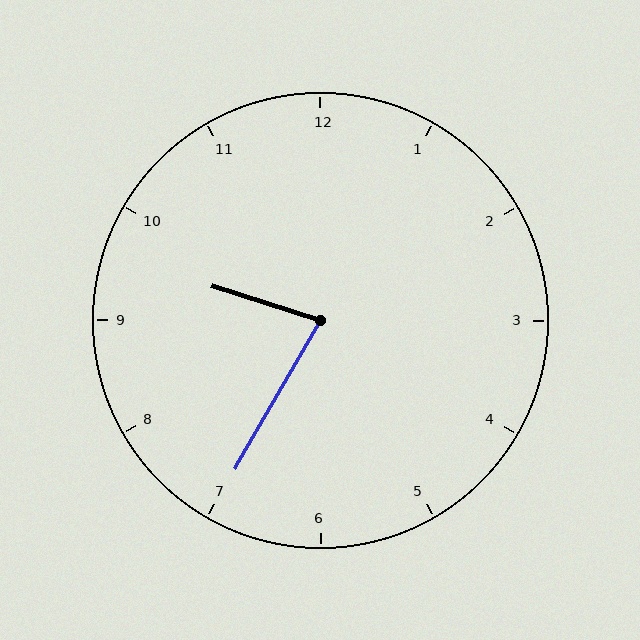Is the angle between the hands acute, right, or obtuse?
It is acute.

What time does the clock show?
9:35.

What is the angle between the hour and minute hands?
Approximately 78 degrees.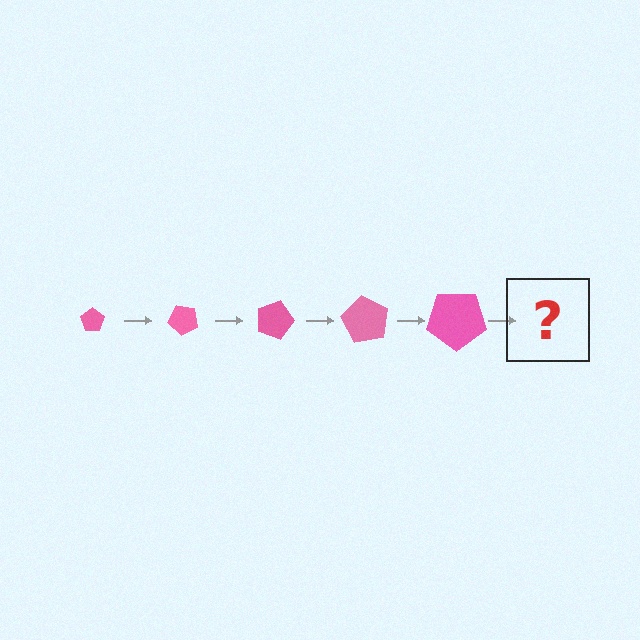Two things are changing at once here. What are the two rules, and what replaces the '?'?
The two rules are that the pentagon grows larger each step and it rotates 45 degrees each step. The '?' should be a pentagon, larger than the previous one and rotated 225 degrees from the start.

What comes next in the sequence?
The next element should be a pentagon, larger than the previous one and rotated 225 degrees from the start.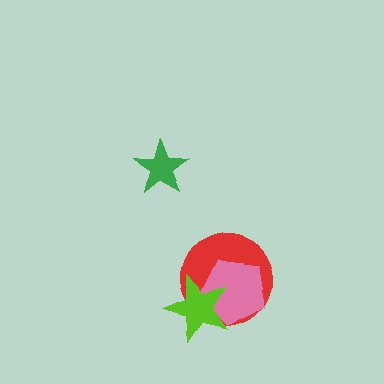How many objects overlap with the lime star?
2 objects overlap with the lime star.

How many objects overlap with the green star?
0 objects overlap with the green star.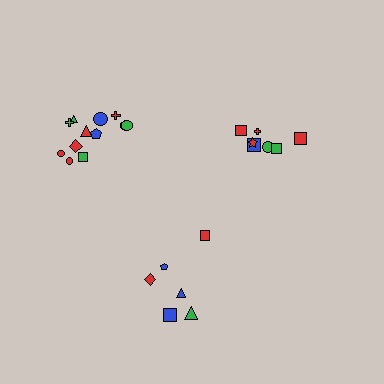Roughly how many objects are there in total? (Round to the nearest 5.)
Roughly 25 objects in total.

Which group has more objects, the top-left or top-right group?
The top-left group.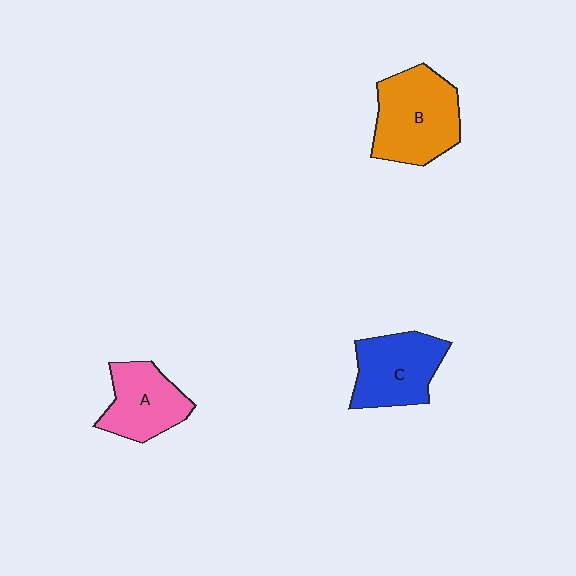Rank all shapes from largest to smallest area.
From largest to smallest: B (orange), C (blue), A (pink).